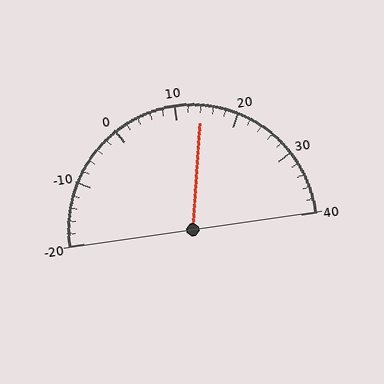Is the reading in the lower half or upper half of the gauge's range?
The reading is in the upper half of the range (-20 to 40).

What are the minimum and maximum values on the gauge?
The gauge ranges from -20 to 40.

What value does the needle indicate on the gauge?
The needle indicates approximately 14.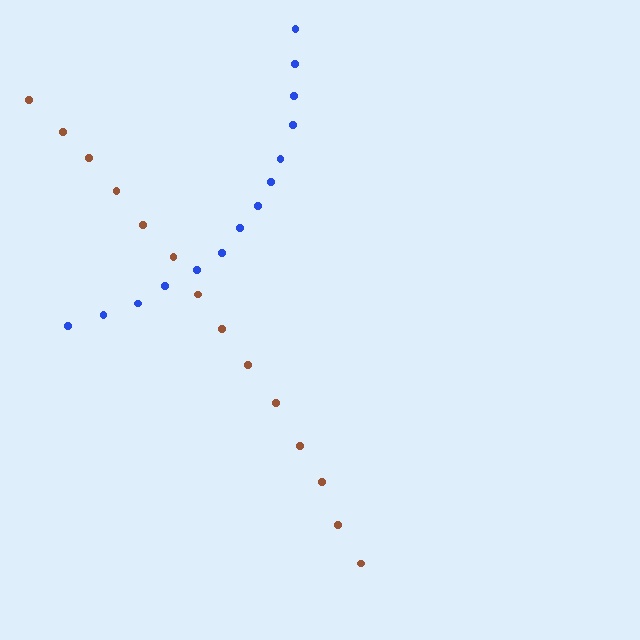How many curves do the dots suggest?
There are 2 distinct paths.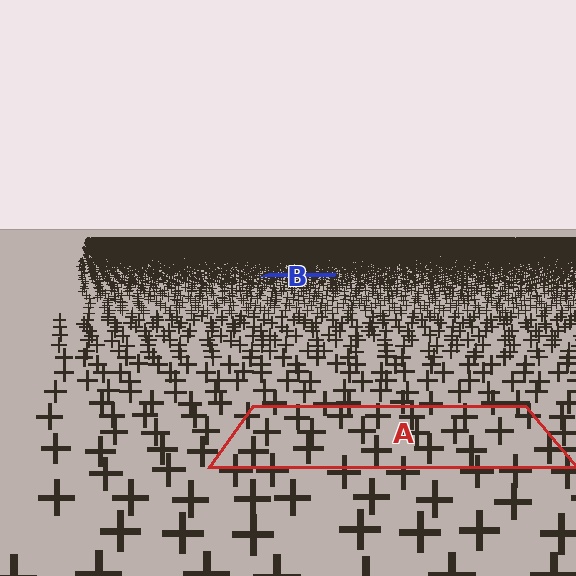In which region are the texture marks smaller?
The texture marks are smaller in region B, because it is farther away.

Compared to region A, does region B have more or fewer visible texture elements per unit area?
Region B has more texture elements per unit area — they are packed more densely because it is farther away.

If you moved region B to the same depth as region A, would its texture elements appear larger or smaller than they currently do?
They would appear larger. At a closer depth, the same texture elements are projected at a bigger on-screen size.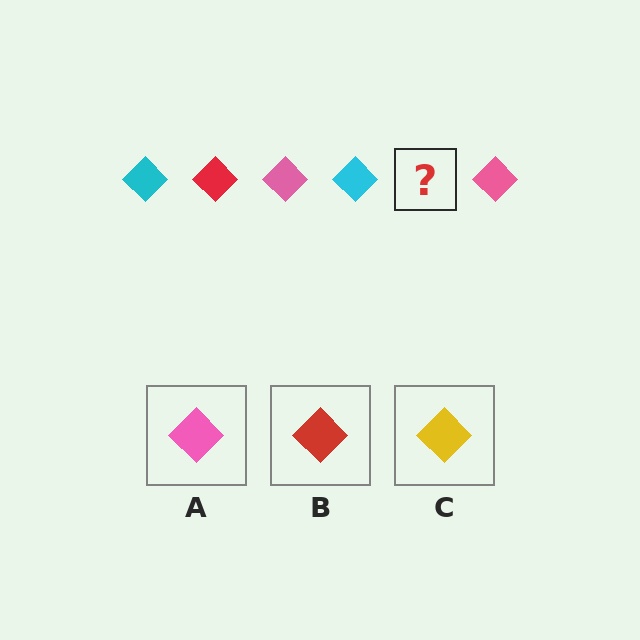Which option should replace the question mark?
Option B.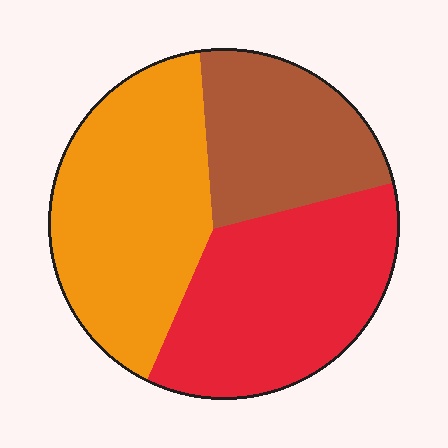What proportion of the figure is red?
Red covers around 35% of the figure.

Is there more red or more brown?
Red.